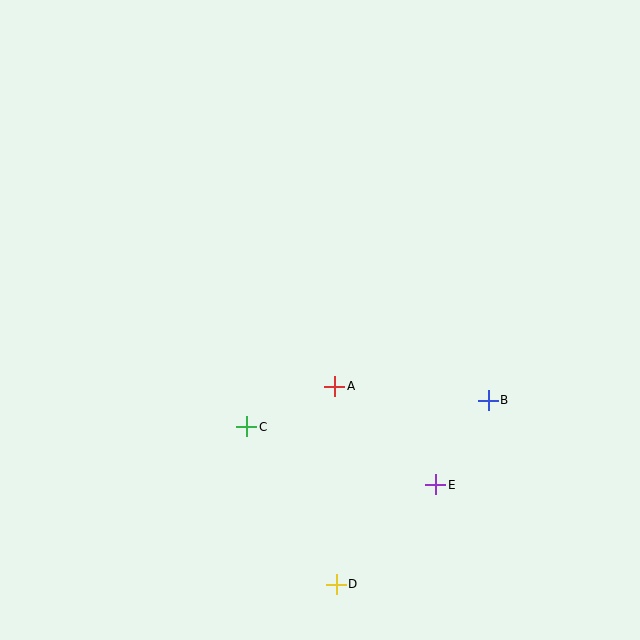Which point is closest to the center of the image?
Point A at (335, 386) is closest to the center.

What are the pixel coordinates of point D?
Point D is at (336, 584).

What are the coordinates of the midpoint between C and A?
The midpoint between C and A is at (291, 406).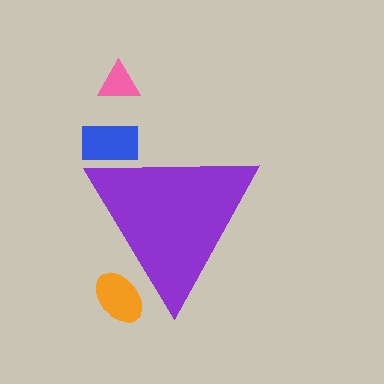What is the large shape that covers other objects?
A purple triangle.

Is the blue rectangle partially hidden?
Yes, the blue rectangle is partially hidden behind the purple triangle.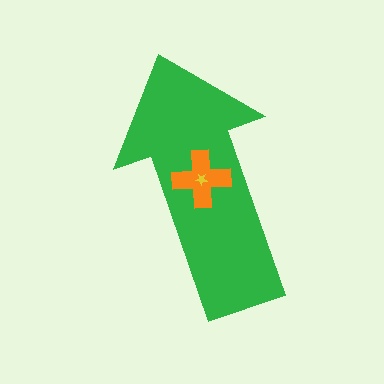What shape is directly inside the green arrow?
The orange cross.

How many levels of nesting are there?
3.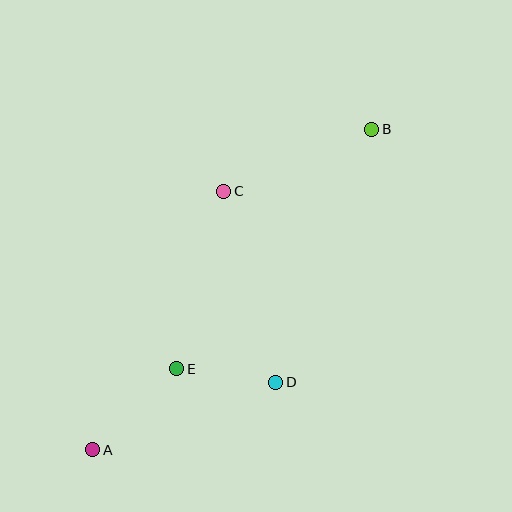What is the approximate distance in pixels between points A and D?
The distance between A and D is approximately 195 pixels.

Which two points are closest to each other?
Points D and E are closest to each other.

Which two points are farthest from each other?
Points A and B are farthest from each other.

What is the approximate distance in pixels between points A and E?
The distance between A and E is approximately 117 pixels.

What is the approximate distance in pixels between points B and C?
The distance between B and C is approximately 160 pixels.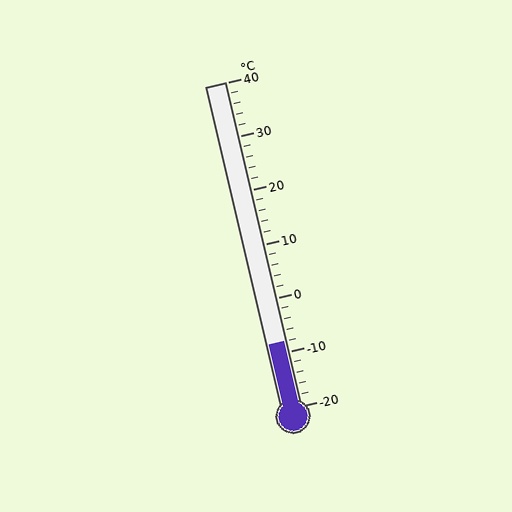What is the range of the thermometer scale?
The thermometer scale ranges from -20°C to 40°C.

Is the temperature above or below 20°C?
The temperature is below 20°C.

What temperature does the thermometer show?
The thermometer shows approximately -8°C.